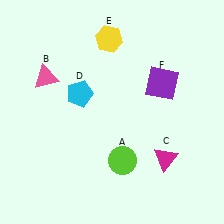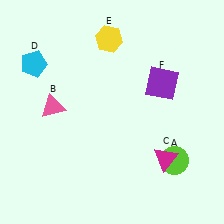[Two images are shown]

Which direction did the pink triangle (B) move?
The pink triangle (B) moved down.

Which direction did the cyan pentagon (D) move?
The cyan pentagon (D) moved left.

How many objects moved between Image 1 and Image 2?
3 objects moved between the two images.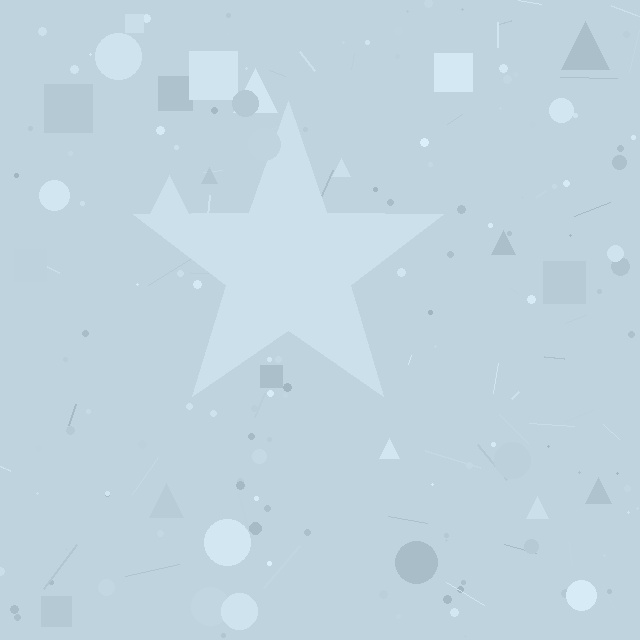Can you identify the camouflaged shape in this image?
The camouflaged shape is a star.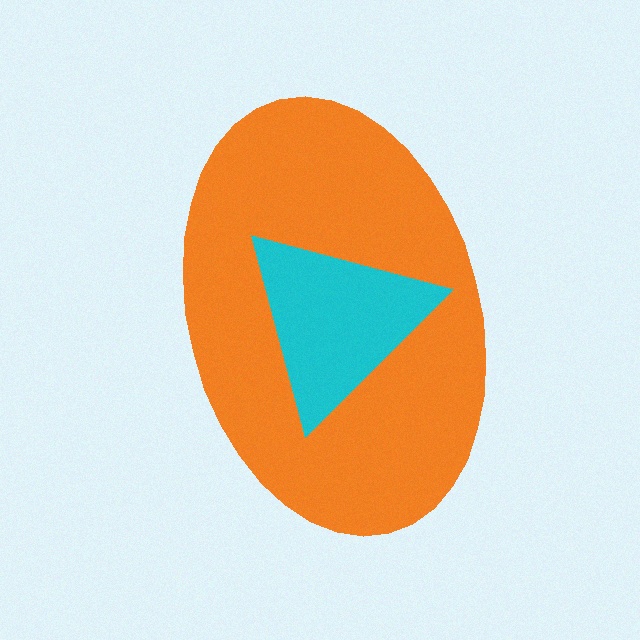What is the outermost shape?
The orange ellipse.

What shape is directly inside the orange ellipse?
The cyan triangle.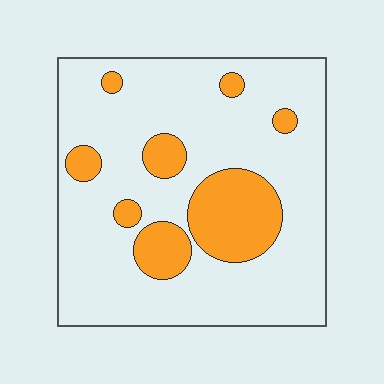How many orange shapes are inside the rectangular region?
8.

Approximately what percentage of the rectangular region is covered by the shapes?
Approximately 20%.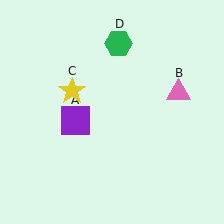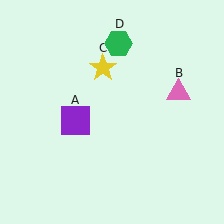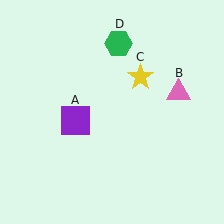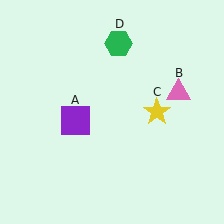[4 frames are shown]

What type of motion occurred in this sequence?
The yellow star (object C) rotated clockwise around the center of the scene.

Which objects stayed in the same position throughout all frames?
Purple square (object A) and pink triangle (object B) and green hexagon (object D) remained stationary.